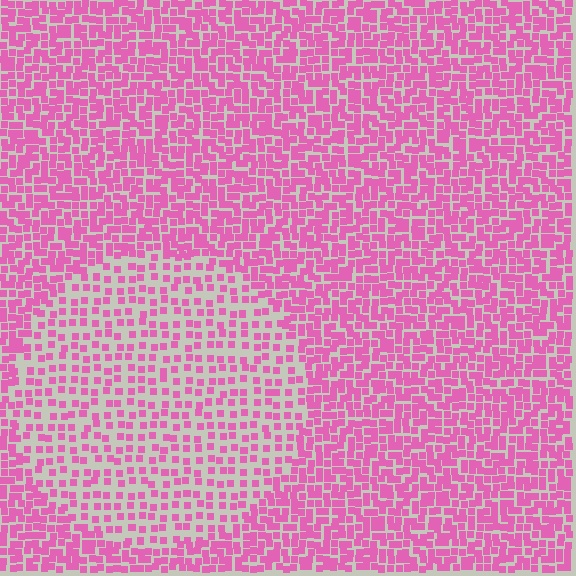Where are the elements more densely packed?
The elements are more densely packed outside the circle boundary.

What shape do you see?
I see a circle.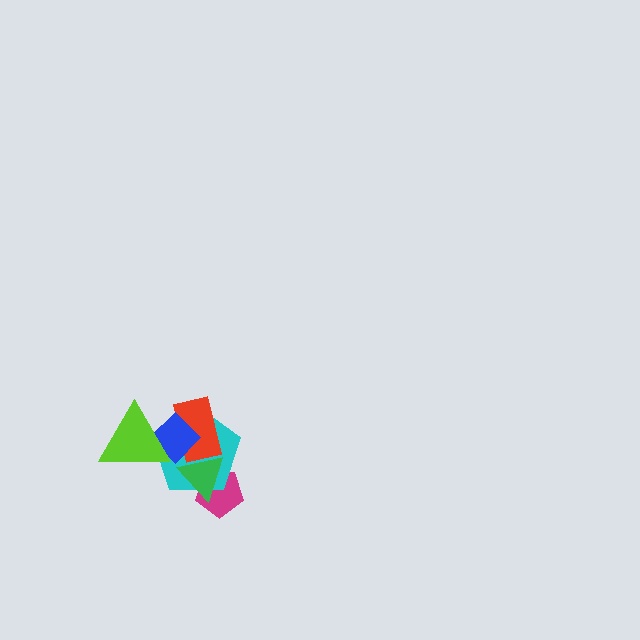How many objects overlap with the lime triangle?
3 objects overlap with the lime triangle.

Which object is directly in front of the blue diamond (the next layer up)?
The green triangle is directly in front of the blue diamond.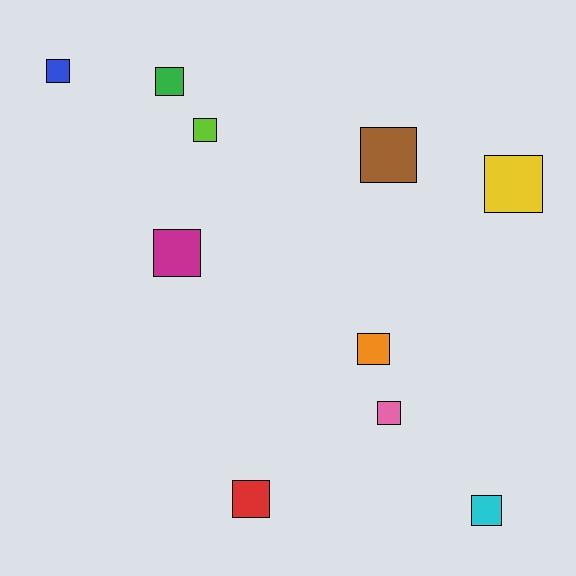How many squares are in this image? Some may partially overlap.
There are 10 squares.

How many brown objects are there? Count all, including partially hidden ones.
There is 1 brown object.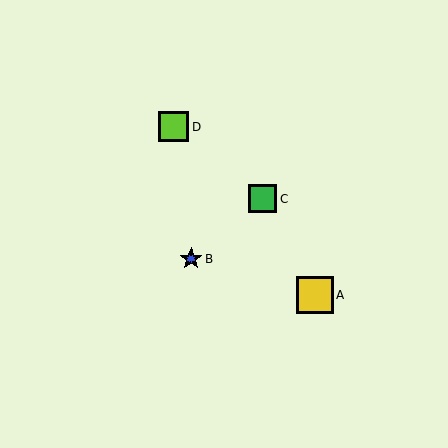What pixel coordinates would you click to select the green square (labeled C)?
Click at (263, 199) to select the green square C.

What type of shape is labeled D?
Shape D is a lime square.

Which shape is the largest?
The yellow square (labeled A) is the largest.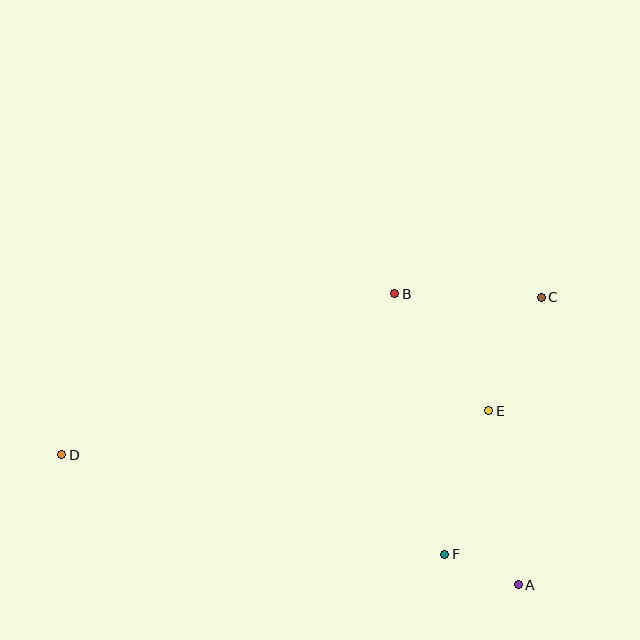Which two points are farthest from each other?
Points C and D are farthest from each other.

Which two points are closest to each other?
Points A and F are closest to each other.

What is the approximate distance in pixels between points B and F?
The distance between B and F is approximately 265 pixels.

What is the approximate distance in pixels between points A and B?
The distance between A and B is approximately 316 pixels.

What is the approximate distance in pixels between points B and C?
The distance between B and C is approximately 147 pixels.